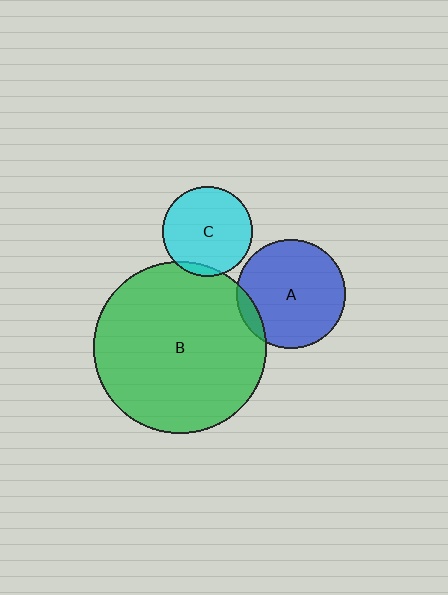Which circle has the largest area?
Circle B (green).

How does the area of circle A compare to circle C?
Approximately 1.5 times.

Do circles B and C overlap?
Yes.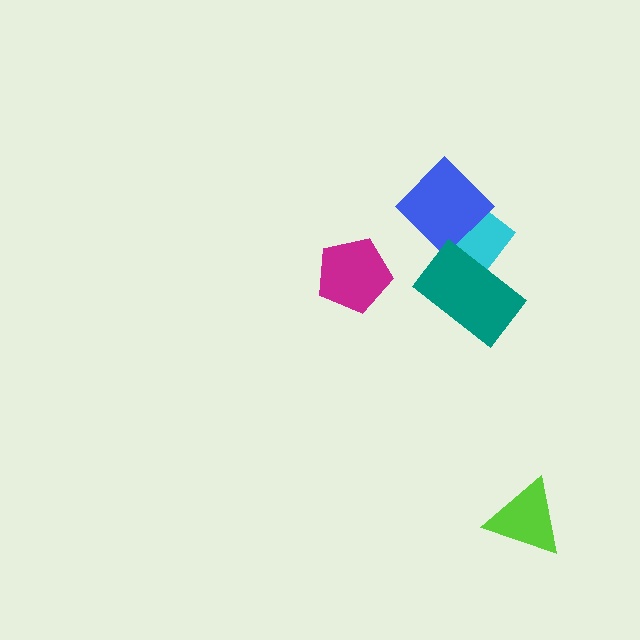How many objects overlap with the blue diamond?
1 object overlaps with the blue diamond.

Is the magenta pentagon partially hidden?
No, no other shape covers it.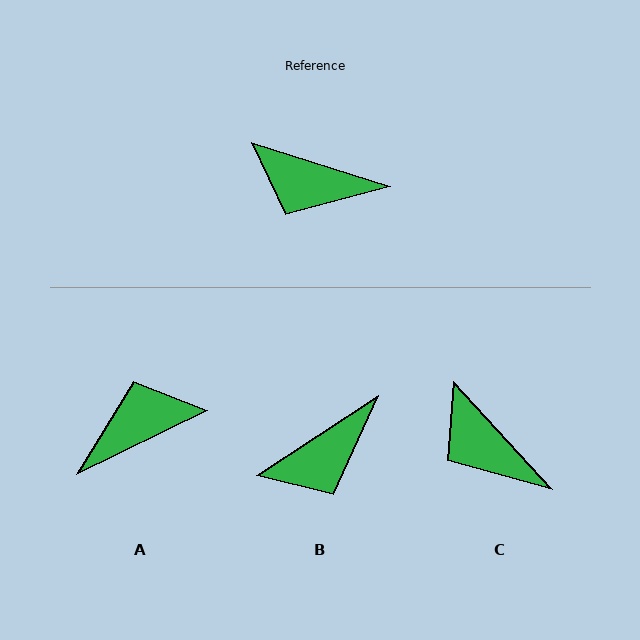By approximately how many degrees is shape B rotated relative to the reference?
Approximately 50 degrees counter-clockwise.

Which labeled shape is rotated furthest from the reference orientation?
A, about 137 degrees away.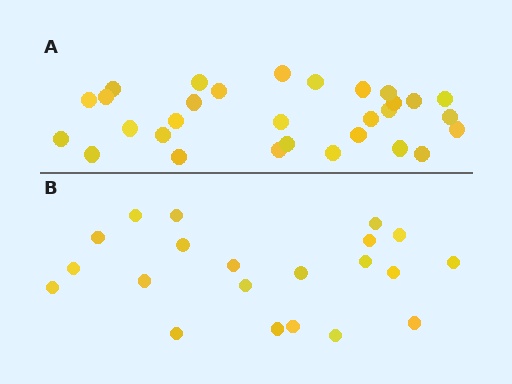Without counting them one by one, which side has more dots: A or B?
Region A (the top region) has more dots.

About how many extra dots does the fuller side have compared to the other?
Region A has roughly 8 or so more dots than region B.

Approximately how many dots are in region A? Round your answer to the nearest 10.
About 30 dots.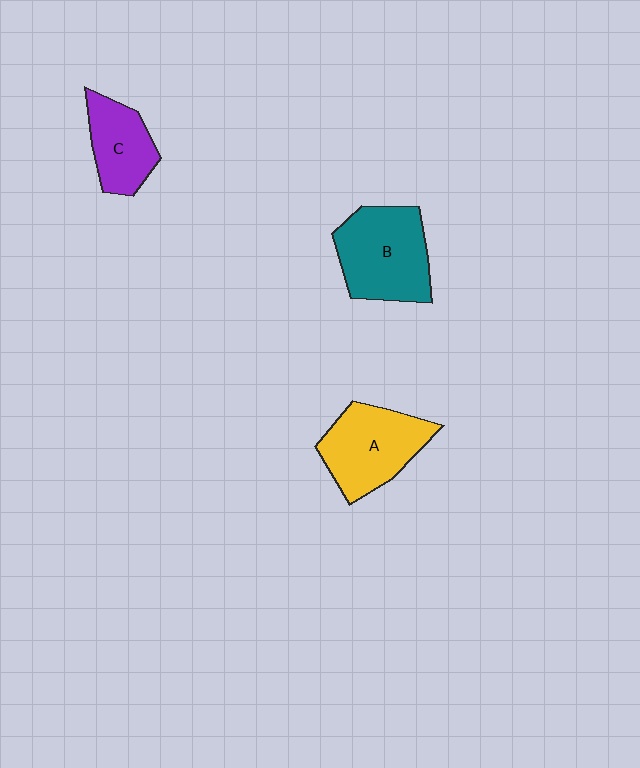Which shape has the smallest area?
Shape C (purple).